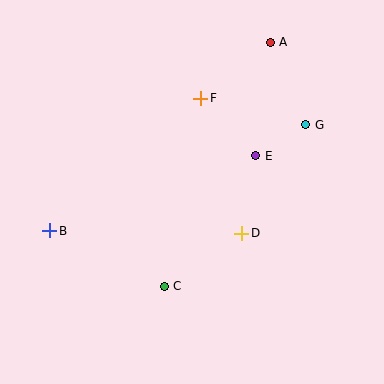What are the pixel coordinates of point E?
Point E is at (256, 156).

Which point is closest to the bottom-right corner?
Point D is closest to the bottom-right corner.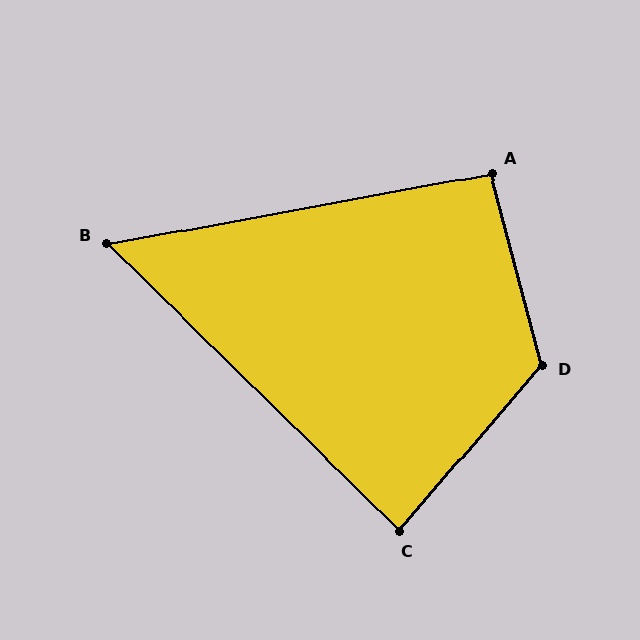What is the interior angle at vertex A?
Approximately 94 degrees (approximately right).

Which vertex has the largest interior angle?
D, at approximately 125 degrees.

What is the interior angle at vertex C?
Approximately 86 degrees (approximately right).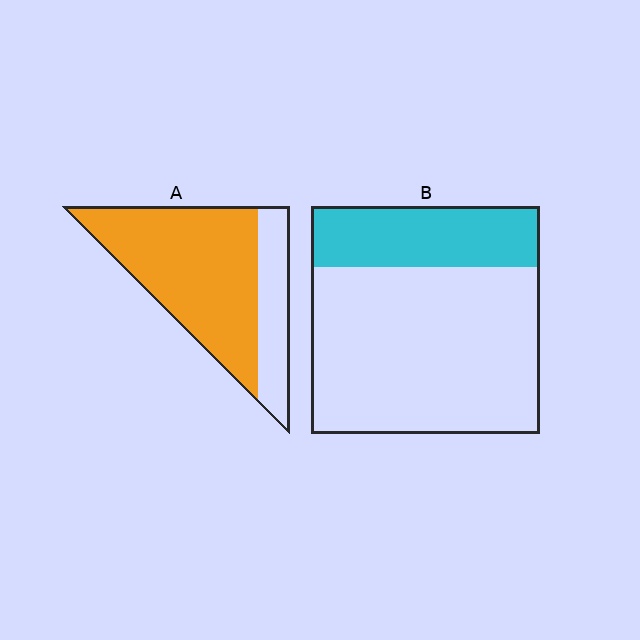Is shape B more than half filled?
No.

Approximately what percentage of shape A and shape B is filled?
A is approximately 75% and B is approximately 25%.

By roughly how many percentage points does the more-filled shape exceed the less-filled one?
By roughly 45 percentage points (A over B).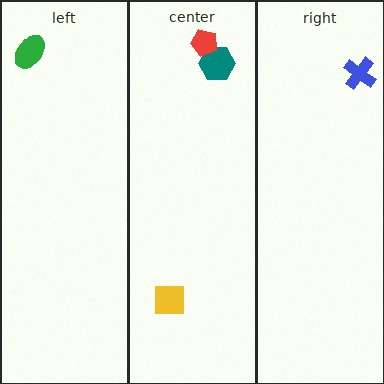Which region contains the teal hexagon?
The center region.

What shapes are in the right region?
The blue cross.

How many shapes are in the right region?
1.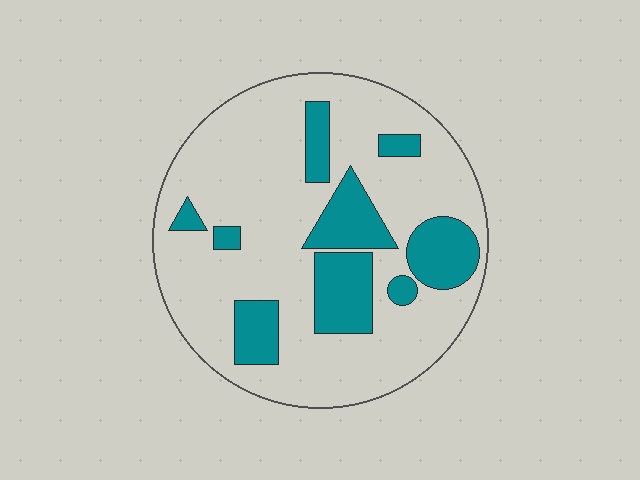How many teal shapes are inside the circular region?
9.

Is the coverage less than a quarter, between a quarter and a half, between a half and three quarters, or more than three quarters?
Less than a quarter.